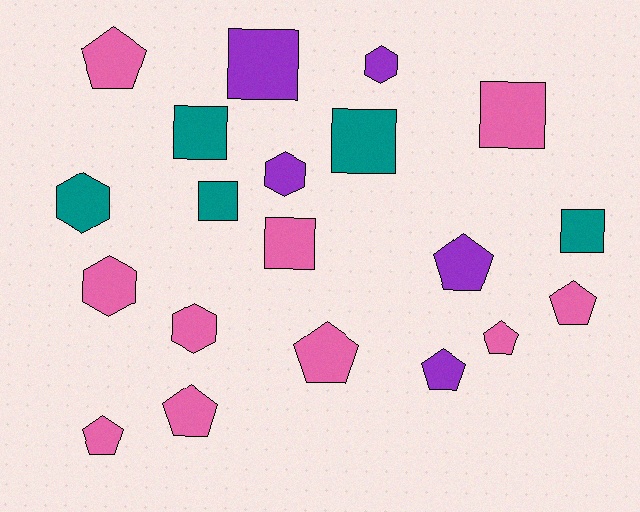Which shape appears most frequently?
Pentagon, with 8 objects.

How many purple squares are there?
There is 1 purple square.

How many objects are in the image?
There are 20 objects.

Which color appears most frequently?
Pink, with 10 objects.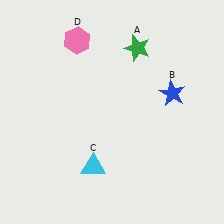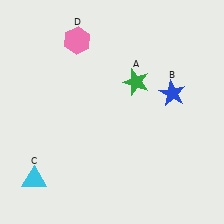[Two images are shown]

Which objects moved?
The objects that moved are: the green star (A), the cyan triangle (C).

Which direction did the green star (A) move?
The green star (A) moved down.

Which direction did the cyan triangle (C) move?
The cyan triangle (C) moved left.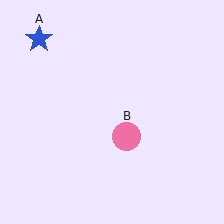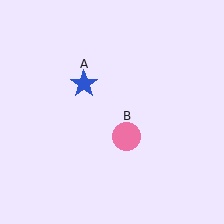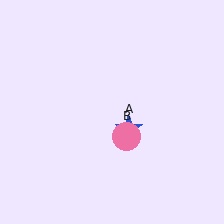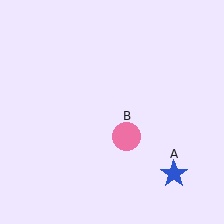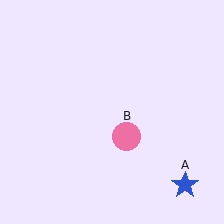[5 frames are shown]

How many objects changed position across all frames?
1 object changed position: blue star (object A).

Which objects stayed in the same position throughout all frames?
Pink circle (object B) remained stationary.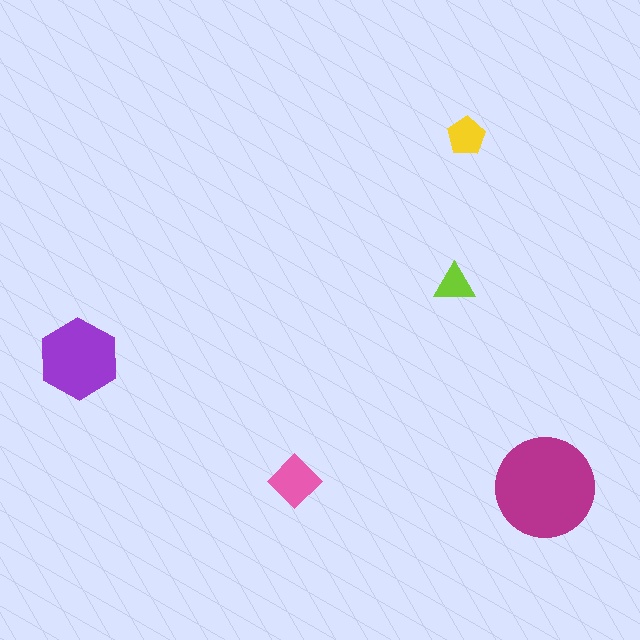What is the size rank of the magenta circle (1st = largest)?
1st.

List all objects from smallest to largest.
The lime triangle, the yellow pentagon, the pink diamond, the purple hexagon, the magenta circle.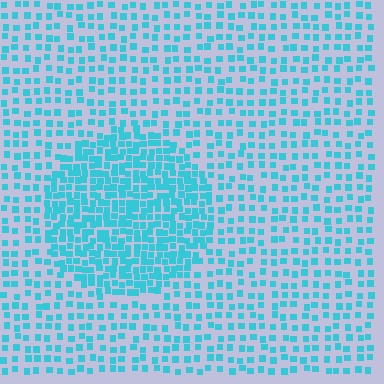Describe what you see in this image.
The image contains small cyan elements arranged at two different densities. A circle-shaped region is visible where the elements are more densely packed than the surrounding area.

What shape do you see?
I see a circle.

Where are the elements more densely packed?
The elements are more densely packed inside the circle boundary.